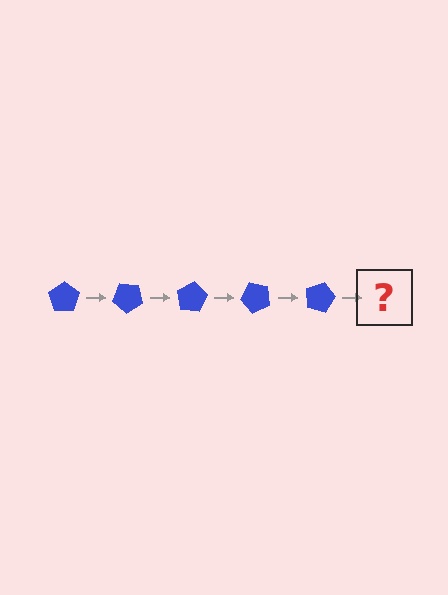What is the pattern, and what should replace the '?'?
The pattern is that the pentagon rotates 40 degrees each step. The '?' should be a blue pentagon rotated 200 degrees.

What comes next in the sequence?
The next element should be a blue pentagon rotated 200 degrees.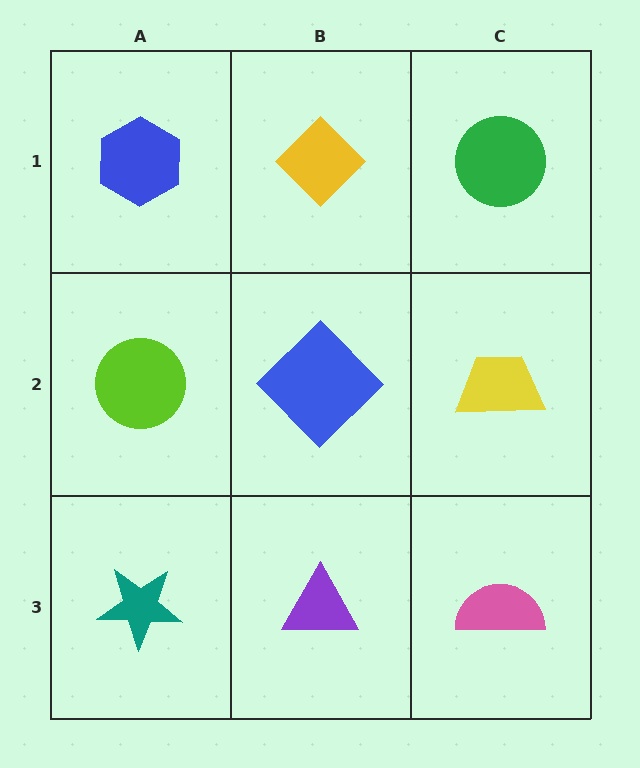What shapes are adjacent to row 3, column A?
A lime circle (row 2, column A), a purple triangle (row 3, column B).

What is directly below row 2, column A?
A teal star.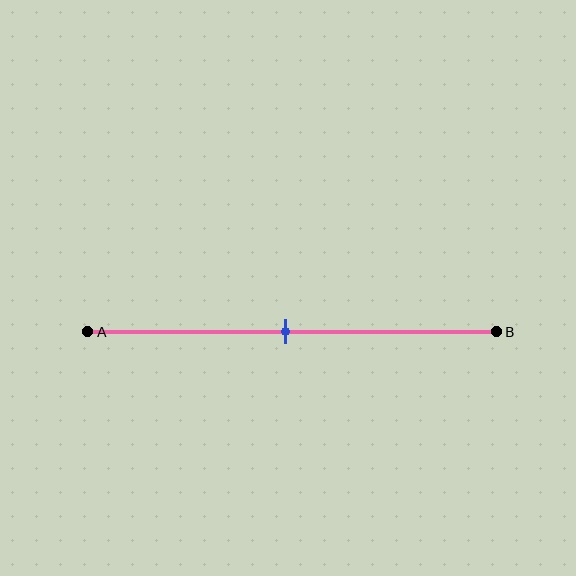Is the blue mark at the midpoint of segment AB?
Yes, the mark is approximately at the midpoint.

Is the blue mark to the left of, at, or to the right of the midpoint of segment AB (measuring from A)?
The blue mark is approximately at the midpoint of segment AB.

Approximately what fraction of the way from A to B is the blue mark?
The blue mark is approximately 50% of the way from A to B.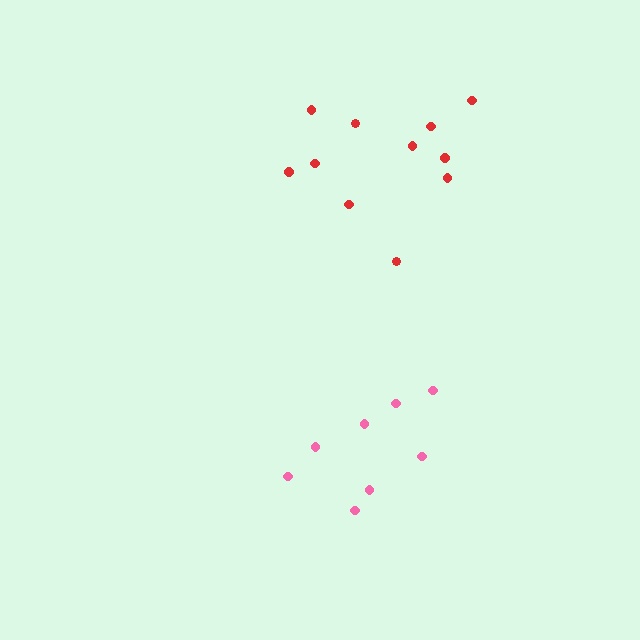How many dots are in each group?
Group 1: 8 dots, Group 2: 11 dots (19 total).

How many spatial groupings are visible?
There are 2 spatial groupings.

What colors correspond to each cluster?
The clusters are colored: pink, red.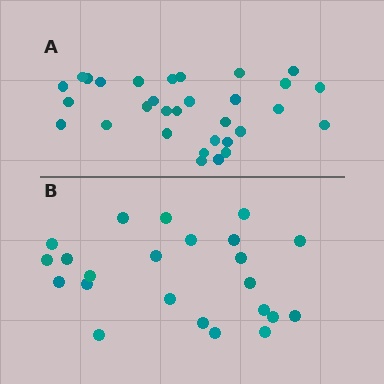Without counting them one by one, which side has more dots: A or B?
Region A (the top region) has more dots.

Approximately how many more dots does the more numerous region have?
Region A has roughly 8 or so more dots than region B.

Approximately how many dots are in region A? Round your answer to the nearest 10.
About 30 dots. (The exact count is 31, which rounds to 30.)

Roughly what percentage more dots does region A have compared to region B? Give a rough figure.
About 35% more.